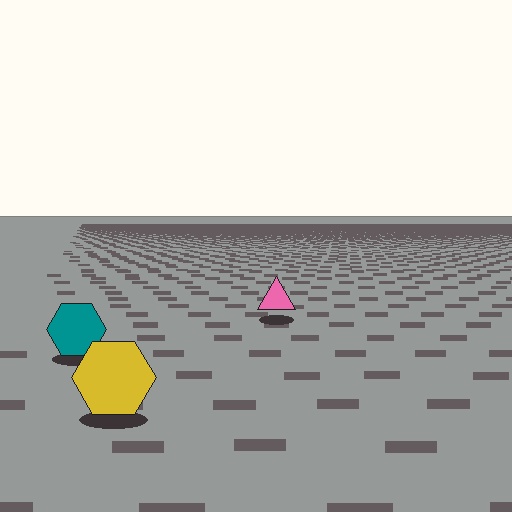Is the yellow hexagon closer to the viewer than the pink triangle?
Yes. The yellow hexagon is closer — you can tell from the texture gradient: the ground texture is coarser near it.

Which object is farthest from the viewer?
The pink triangle is farthest from the viewer. It appears smaller and the ground texture around it is denser.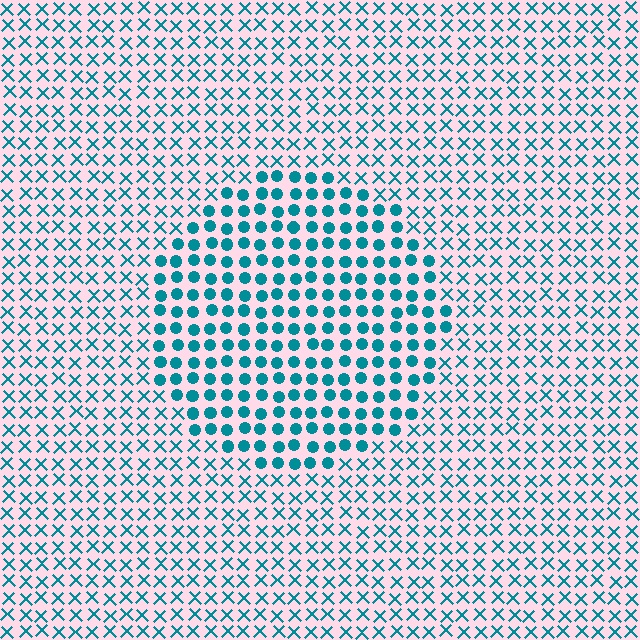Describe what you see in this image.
The image is filled with small teal elements arranged in a uniform grid. A circle-shaped region contains circles, while the surrounding area contains X marks. The boundary is defined purely by the change in element shape.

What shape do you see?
I see a circle.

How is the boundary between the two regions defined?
The boundary is defined by a change in element shape: circles inside vs. X marks outside. All elements share the same color and spacing.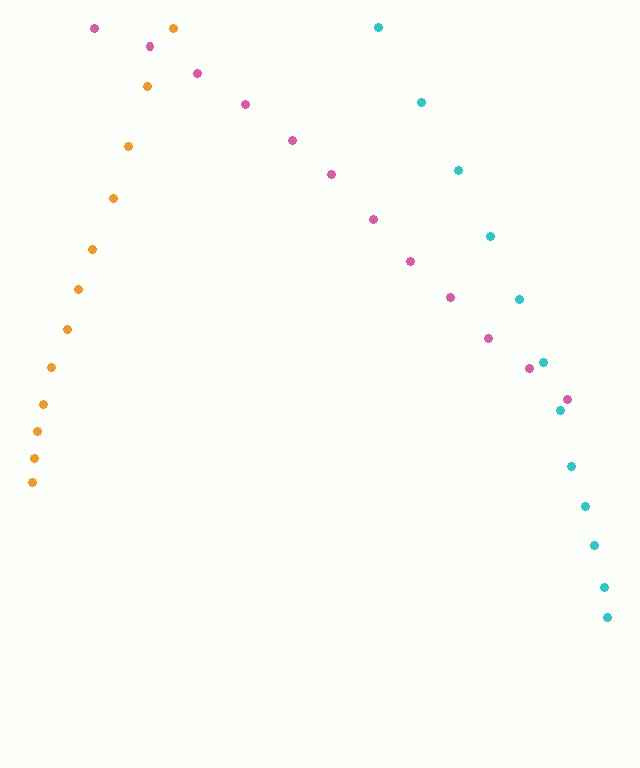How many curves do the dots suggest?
There are 3 distinct paths.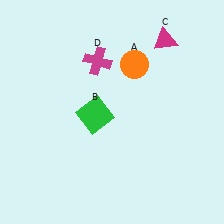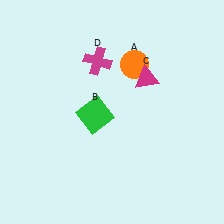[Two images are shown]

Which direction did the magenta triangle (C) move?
The magenta triangle (C) moved down.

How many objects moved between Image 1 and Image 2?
1 object moved between the two images.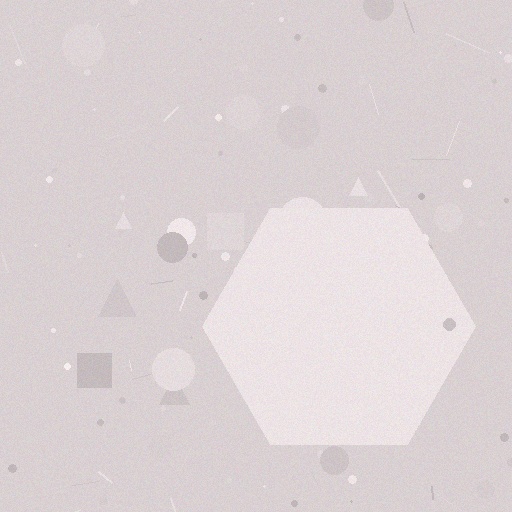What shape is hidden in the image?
A hexagon is hidden in the image.